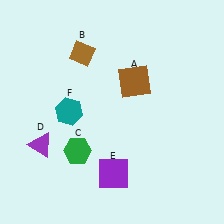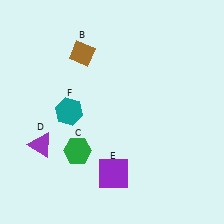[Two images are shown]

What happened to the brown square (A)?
The brown square (A) was removed in Image 2. It was in the top-right area of Image 1.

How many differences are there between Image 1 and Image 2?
There is 1 difference between the two images.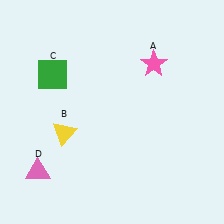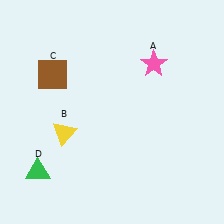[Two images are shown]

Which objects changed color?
C changed from green to brown. D changed from pink to green.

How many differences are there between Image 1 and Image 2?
There are 2 differences between the two images.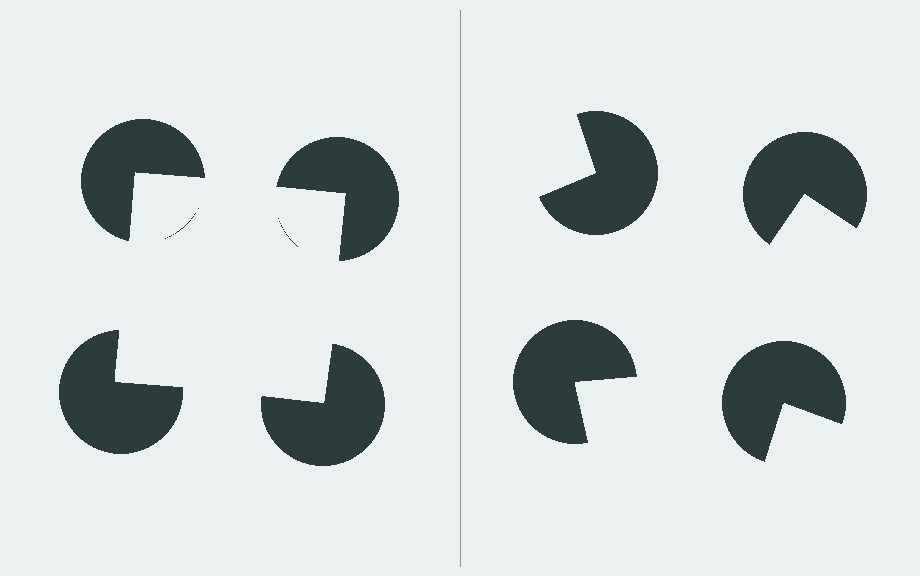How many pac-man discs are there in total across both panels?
8 — 4 on each side.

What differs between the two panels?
The pac-man discs are positioned identically on both sides; only the wedge orientations differ. On the left they align to a square; on the right they are misaligned.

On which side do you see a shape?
An illusory square appears on the left side. On the right side the wedge cuts are rotated, so no coherent shape forms.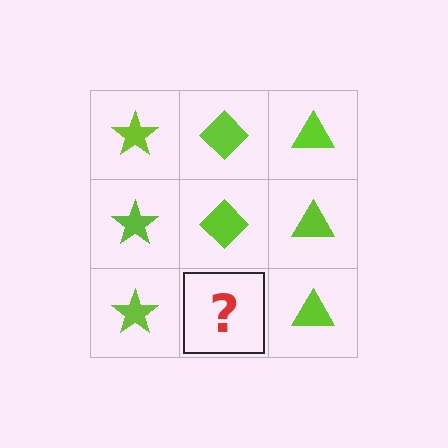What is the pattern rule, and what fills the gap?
The rule is that each column has a consistent shape. The gap should be filled with a lime diamond.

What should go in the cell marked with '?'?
The missing cell should contain a lime diamond.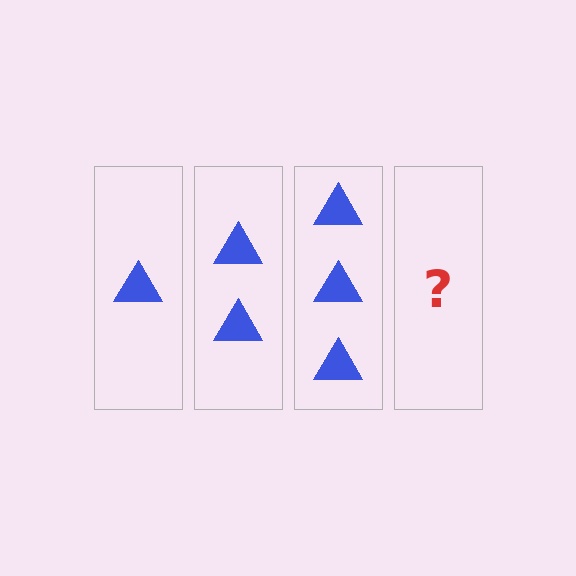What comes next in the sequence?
The next element should be 4 triangles.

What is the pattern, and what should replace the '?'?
The pattern is that each step adds one more triangle. The '?' should be 4 triangles.